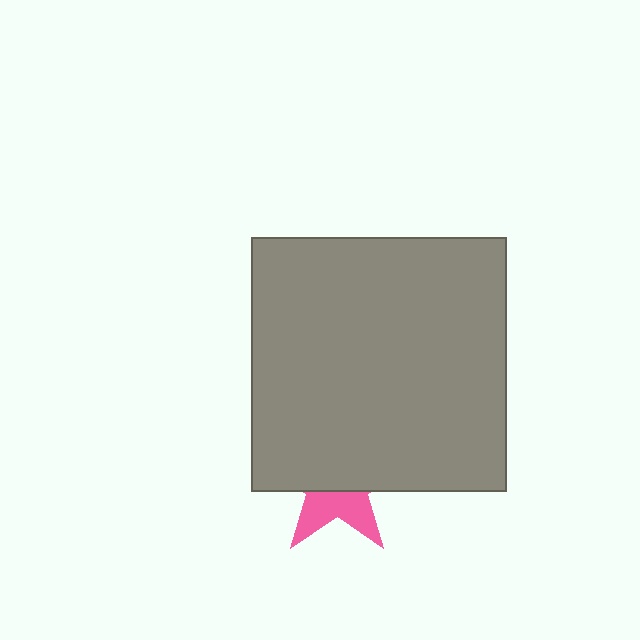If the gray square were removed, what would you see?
You would see the complete pink star.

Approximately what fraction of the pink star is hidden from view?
Roughly 61% of the pink star is hidden behind the gray square.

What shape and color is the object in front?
The object in front is a gray square.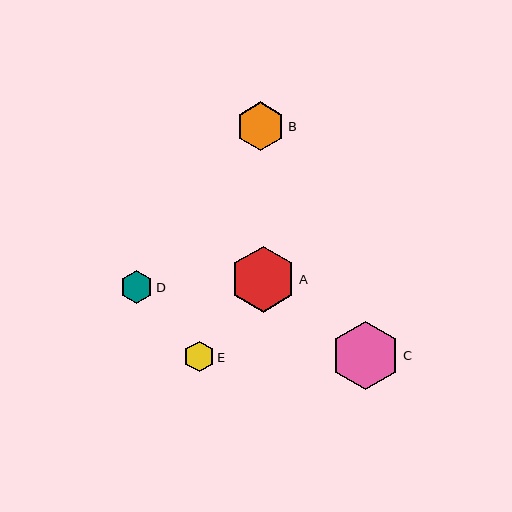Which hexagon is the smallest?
Hexagon E is the smallest with a size of approximately 30 pixels.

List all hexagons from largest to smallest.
From largest to smallest: C, A, B, D, E.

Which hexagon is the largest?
Hexagon C is the largest with a size of approximately 68 pixels.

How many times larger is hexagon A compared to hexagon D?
Hexagon A is approximately 2.0 times the size of hexagon D.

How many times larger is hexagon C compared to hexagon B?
Hexagon C is approximately 1.4 times the size of hexagon B.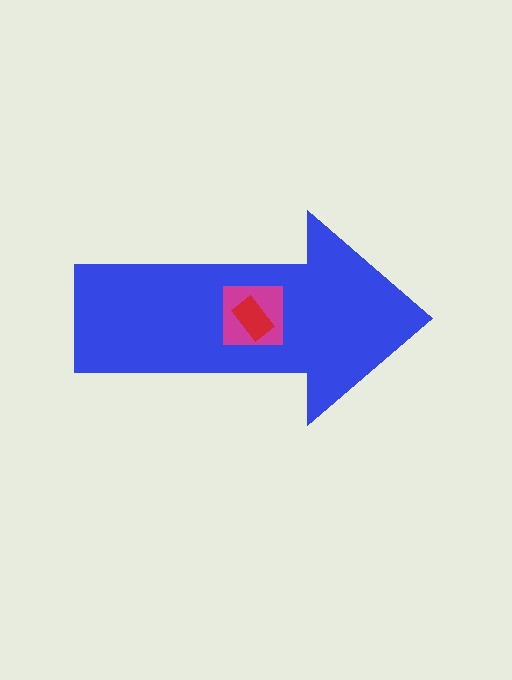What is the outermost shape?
The blue arrow.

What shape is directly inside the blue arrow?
The magenta square.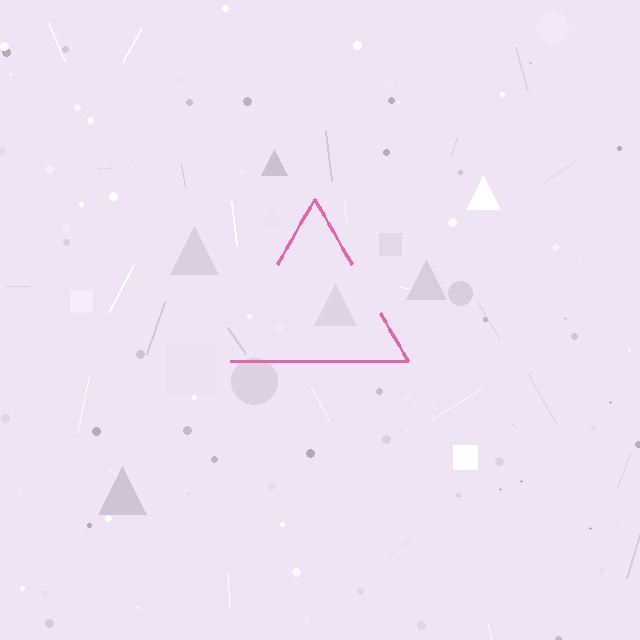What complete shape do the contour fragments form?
The contour fragments form a triangle.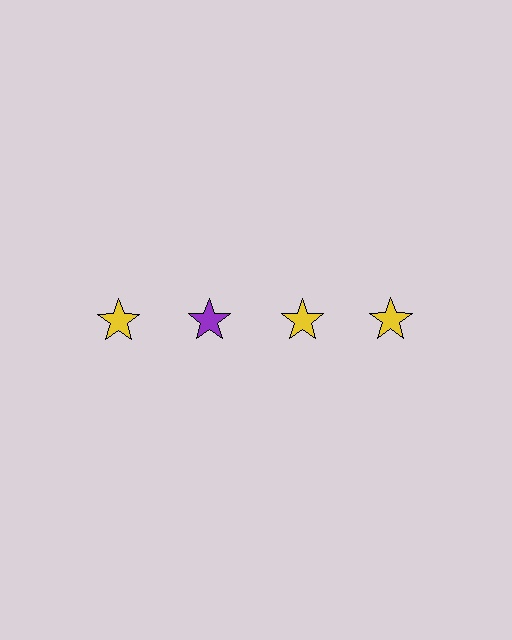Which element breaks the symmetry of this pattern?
The purple star in the top row, second from left column breaks the symmetry. All other shapes are yellow stars.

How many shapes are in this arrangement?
There are 4 shapes arranged in a grid pattern.